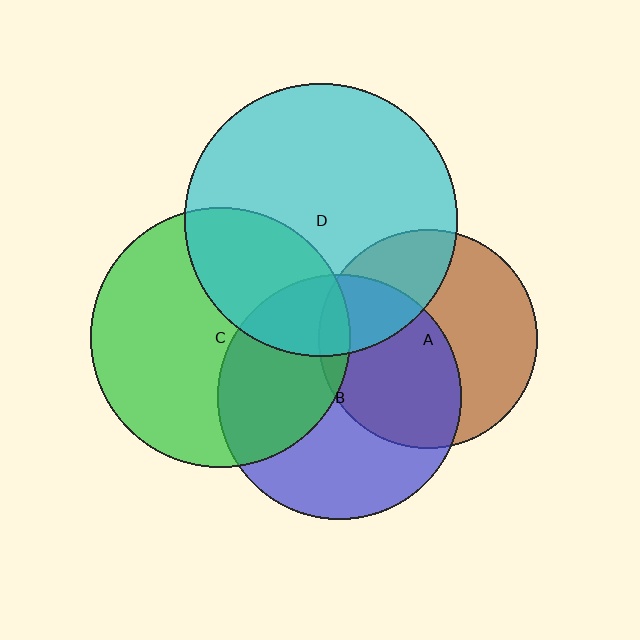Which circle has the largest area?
Circle D (cyan).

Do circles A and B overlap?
Yes.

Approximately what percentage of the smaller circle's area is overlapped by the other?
Approximately 50%.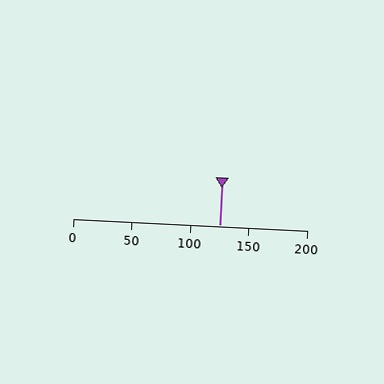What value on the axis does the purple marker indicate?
The marker indicates approximately 125.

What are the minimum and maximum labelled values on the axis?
The axis runs from 0 to 200.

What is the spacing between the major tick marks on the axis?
The major ticks are spaced 50 apart.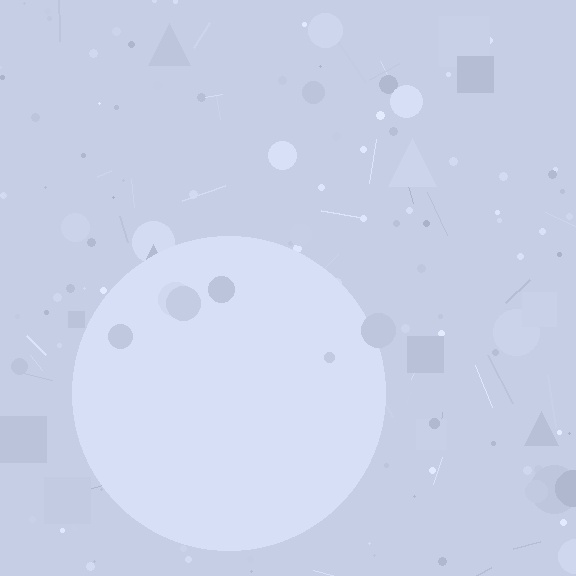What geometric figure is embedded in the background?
A circle is embedded in the background.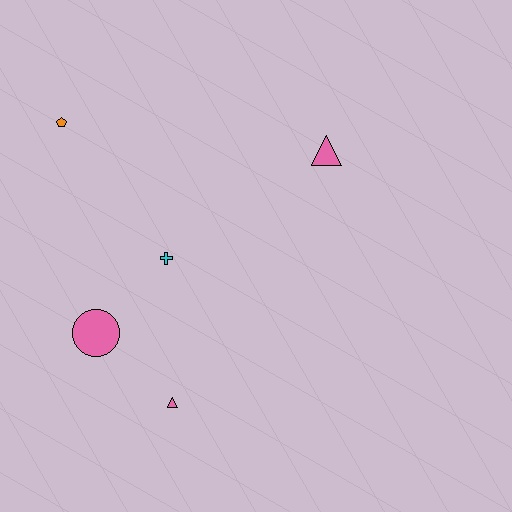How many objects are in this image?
There are 5 objects.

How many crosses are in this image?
There is 1 cross.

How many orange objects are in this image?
There is 1 orange object.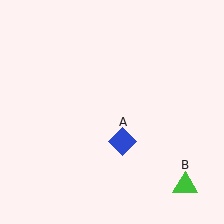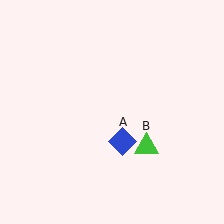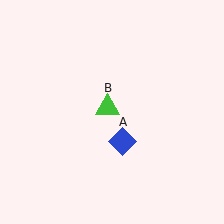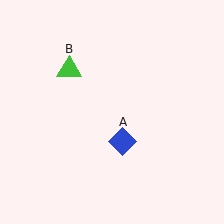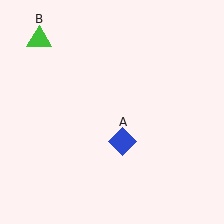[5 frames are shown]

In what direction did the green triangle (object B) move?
The green triangle (object B) moved up and to the left.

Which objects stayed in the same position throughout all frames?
Blue diamond (object A) remained stationary.